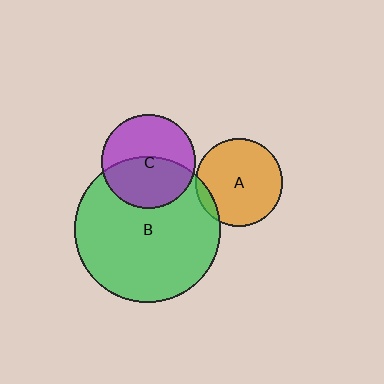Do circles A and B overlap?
Yes.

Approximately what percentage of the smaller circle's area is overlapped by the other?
Approximately 10%.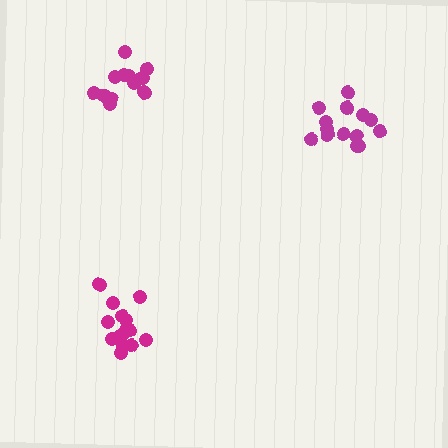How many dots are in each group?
Group 1: 15 dots, Group 2: 13 dots, Group 3: 14 dots (42 total).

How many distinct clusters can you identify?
There are 3 distinct clusters.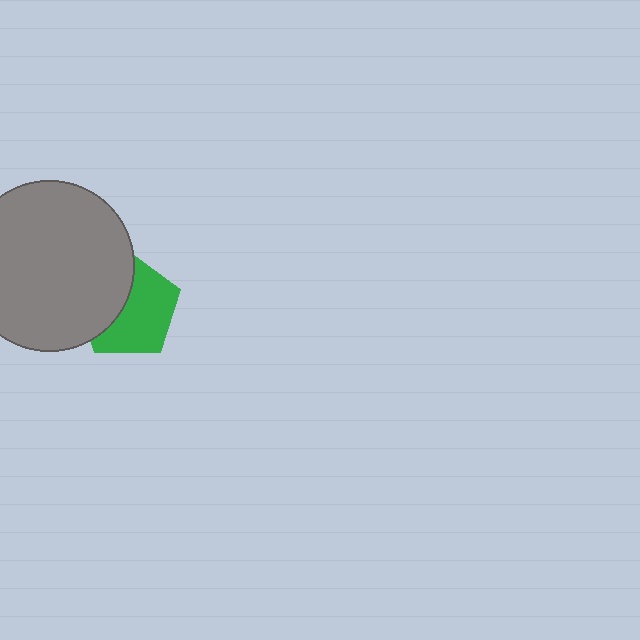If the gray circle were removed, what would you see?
You would see the complete green pentagon.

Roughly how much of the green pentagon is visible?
About half of it is visible (roughly 59%).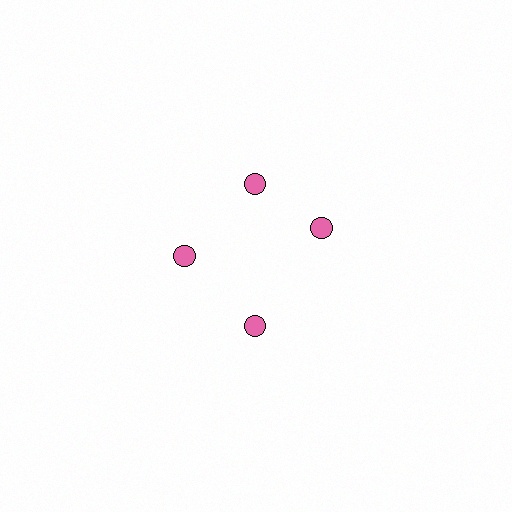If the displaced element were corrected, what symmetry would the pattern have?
It would have 4-fold rotational symmetry — the pattern would map onto itself every 90 degrees.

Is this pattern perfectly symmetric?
No. The 4 pink circles are arranged in a ring, but one element near the 3 o'clock position is rotated out of alignment along the ring, breaking the 4-fold rotational symmetry.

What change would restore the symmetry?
The symmetry would be restored by rotating it back into even spacing with its neighbors so that all 4 circles sit at equal angles and equal distance from the center.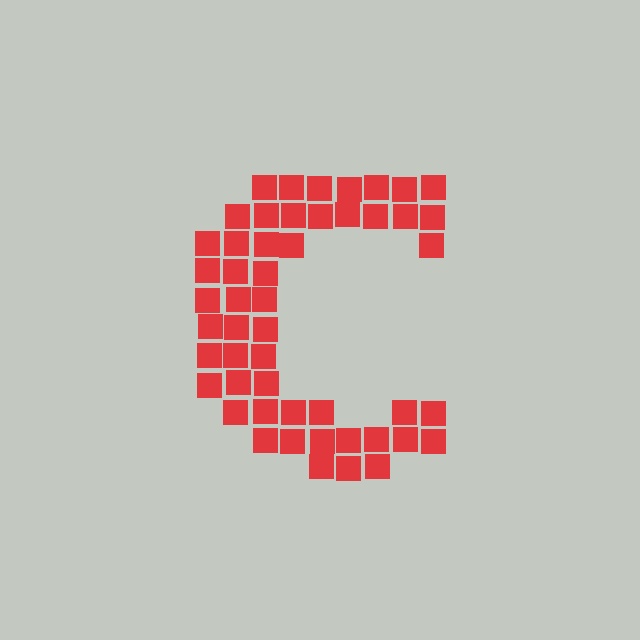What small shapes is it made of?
It is made of small squares.